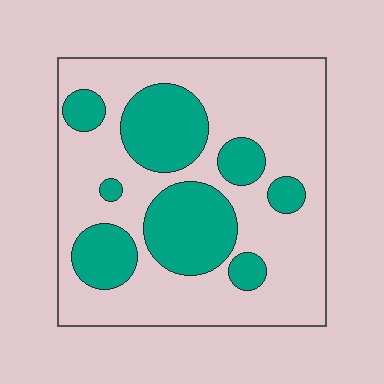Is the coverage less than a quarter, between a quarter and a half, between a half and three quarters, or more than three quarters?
Between a quarter and a half.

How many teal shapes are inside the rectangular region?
8.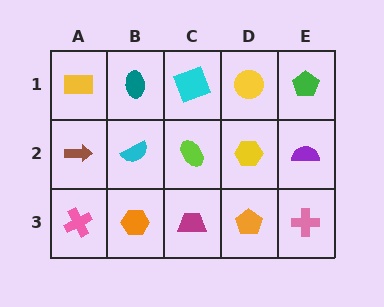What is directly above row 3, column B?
A cyan semicircle.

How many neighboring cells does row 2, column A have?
3.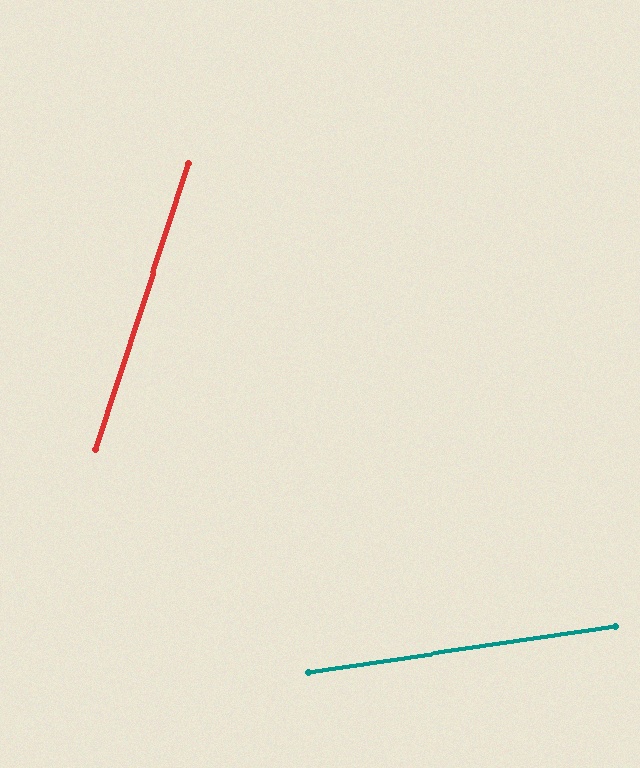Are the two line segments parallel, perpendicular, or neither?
Neither parallel nor perpendicular — they differ by about 64°.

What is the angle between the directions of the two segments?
Approximately 64 degrees.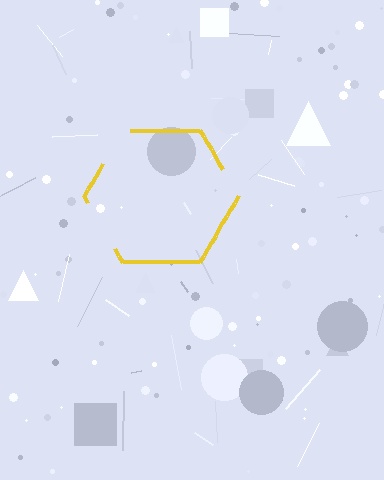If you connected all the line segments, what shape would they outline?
They would outline a hexagon.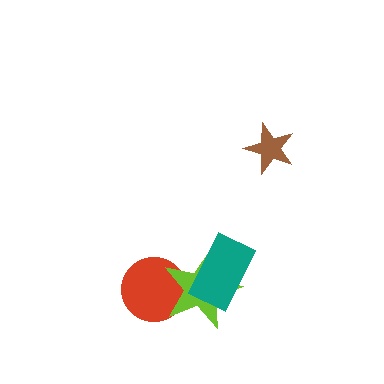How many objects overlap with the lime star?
2 objects overlap with the lime star.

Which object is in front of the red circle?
The lime star is in front of the red circle.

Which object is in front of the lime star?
The teal rectangle is in front of the lime star.